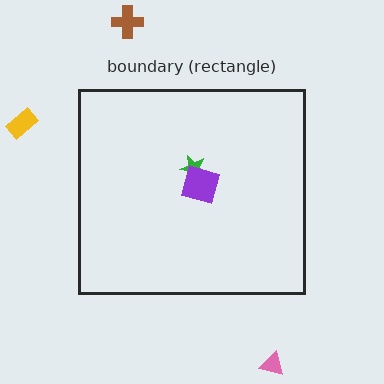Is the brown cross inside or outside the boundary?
Outside.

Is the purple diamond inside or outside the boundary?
Inside.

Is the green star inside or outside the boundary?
Inside.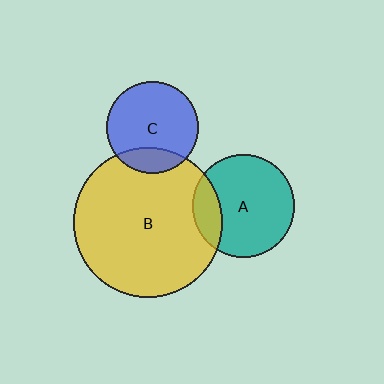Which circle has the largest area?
Circle B (yellow).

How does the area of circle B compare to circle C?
Approximately 2.6 times.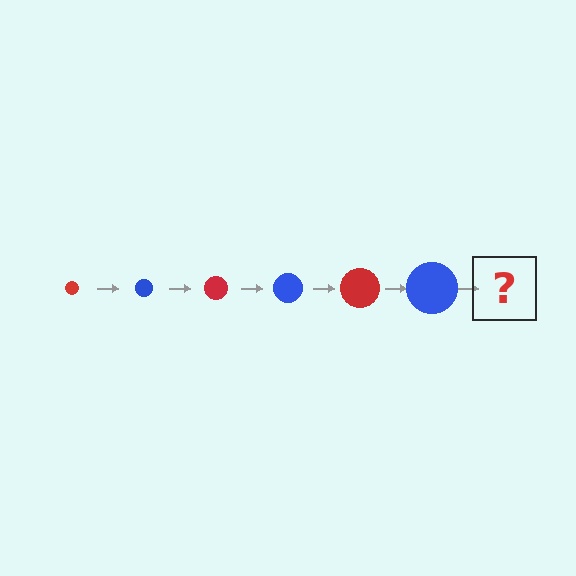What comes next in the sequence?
The next element should be a red circle, larger than the previous one.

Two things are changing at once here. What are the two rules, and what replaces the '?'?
The two rules are that the circle grows larger each step and the color cycles through red and blue. The '?' should be a red circle, larger than the previous one.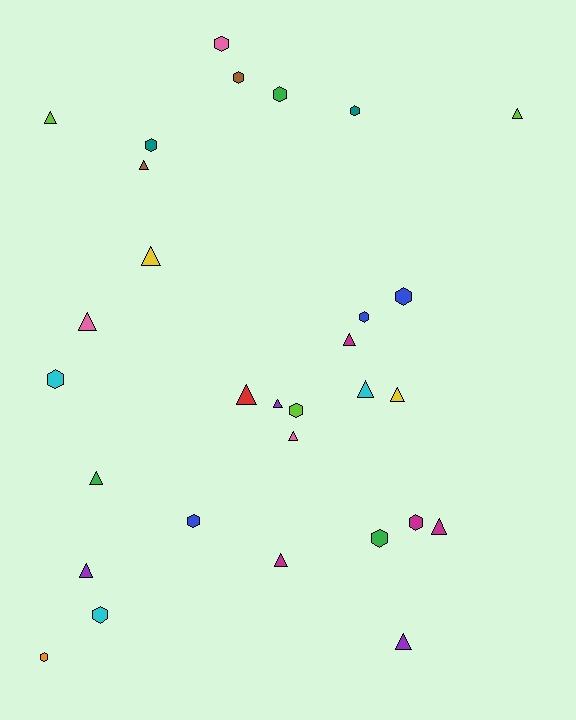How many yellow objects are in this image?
There are 2 yellow objects.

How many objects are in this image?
There are 30 objects.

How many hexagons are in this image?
There are 14 hexagons.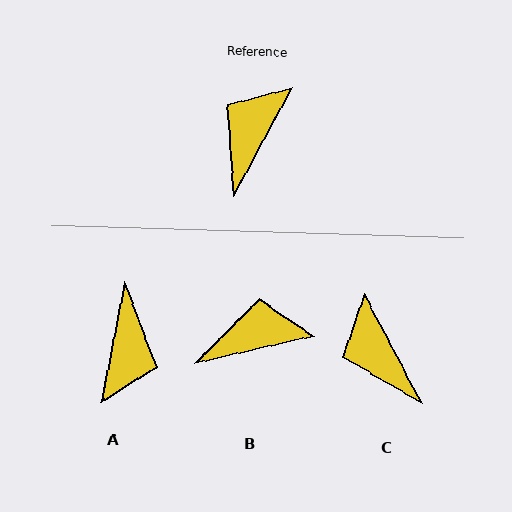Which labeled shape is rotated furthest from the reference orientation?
A, about 163 degrees away.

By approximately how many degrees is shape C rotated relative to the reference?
Approximately 56 degrees counter-clockwise.